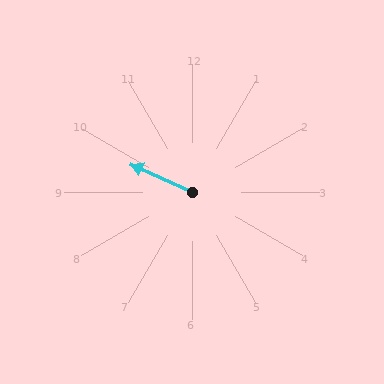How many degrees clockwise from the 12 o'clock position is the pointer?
Approximately 294 degrees.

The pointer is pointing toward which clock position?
Roughly 10 o'clock.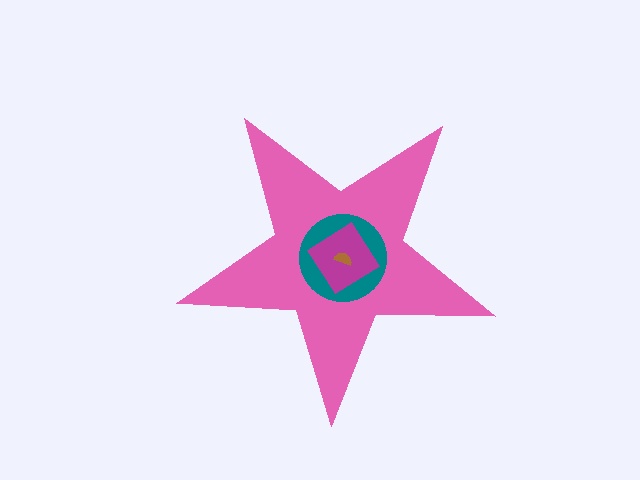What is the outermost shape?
The pink star.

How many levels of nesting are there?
4.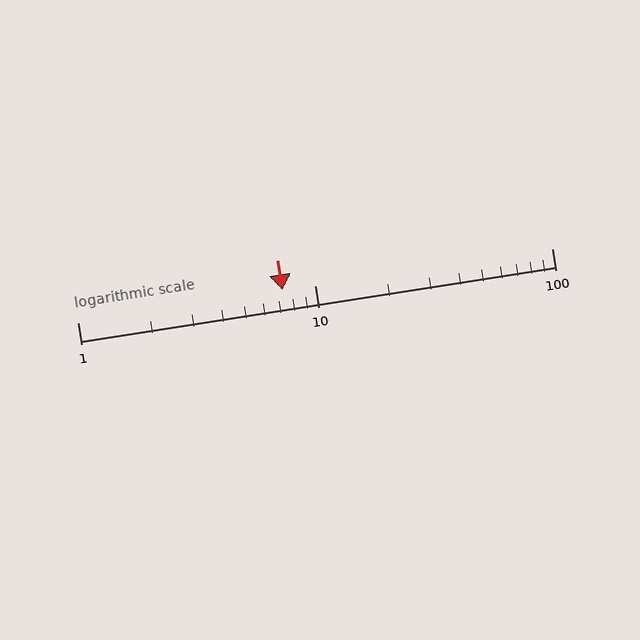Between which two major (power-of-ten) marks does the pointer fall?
The pointer is between 1 and 10.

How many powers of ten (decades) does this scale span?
The scale spans 2 decades, from 1 to 100.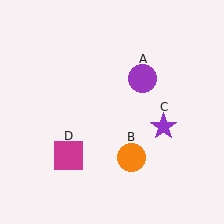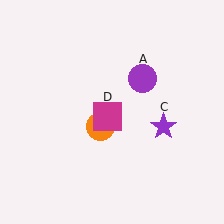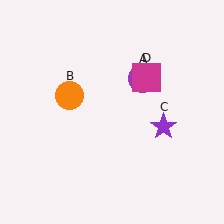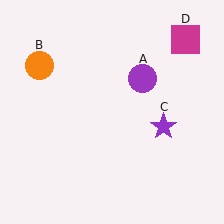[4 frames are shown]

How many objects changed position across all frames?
2 objects changed position: orange circle (object B), magenta square (object D).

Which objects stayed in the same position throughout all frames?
Purple circle (object A) and purple star (object C) remained stationary.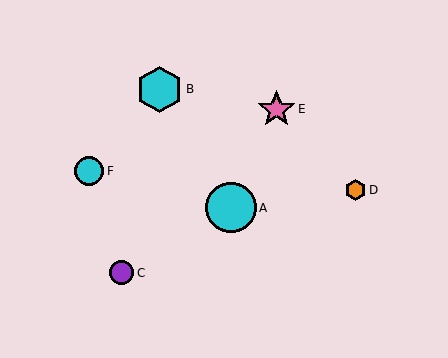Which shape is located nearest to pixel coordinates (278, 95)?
The pink star (labeled E) at (277, 109) is nearest to that location.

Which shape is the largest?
The cyan circle (labeled A) is the largest.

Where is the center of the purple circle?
The center of the purple circle is at (122, 273).